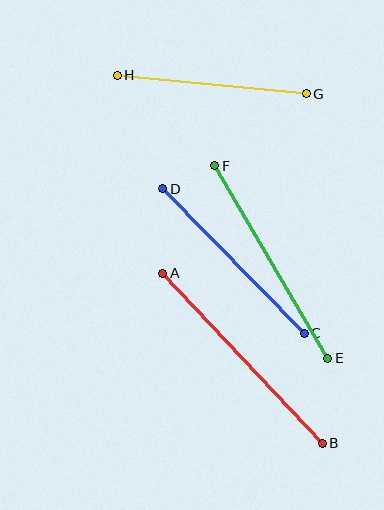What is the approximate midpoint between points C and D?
The midpoint is at approximately (233, 261) pixels.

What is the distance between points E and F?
The distance is approximately 223 pixels.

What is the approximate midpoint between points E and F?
The midpoint is at approximately (271, 262) pixels.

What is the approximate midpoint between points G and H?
The midpoint is at approximately (212, 84) pixels.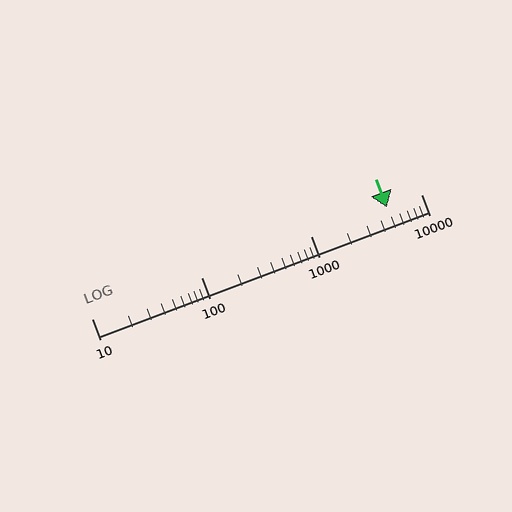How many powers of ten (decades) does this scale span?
The scale spans 3 decades, from 10 to 10000.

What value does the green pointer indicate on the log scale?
The pointer indicates approximately 4900.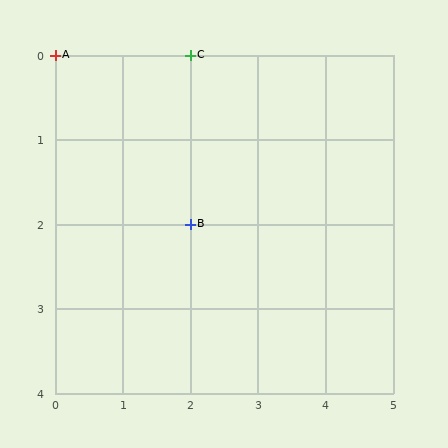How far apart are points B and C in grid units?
Points B and C are 2 rows apart.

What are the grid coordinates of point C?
Point C is at grid coordinates (2, 0).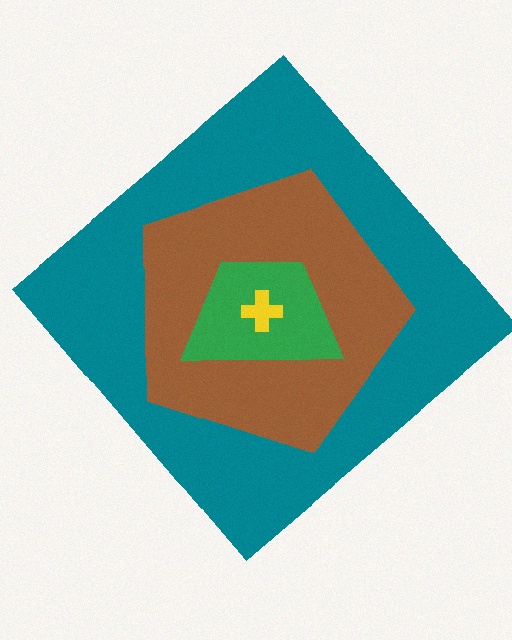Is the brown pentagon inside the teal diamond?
Yes.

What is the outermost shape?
The teal diamond.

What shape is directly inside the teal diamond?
The brown pentagon.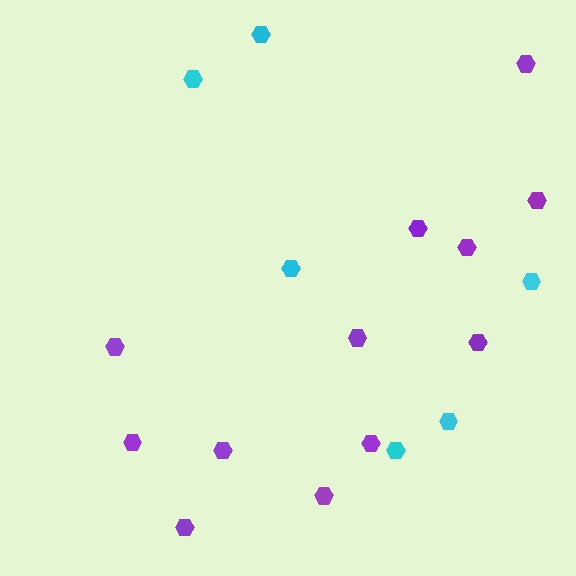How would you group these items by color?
There are 2 groups: one group of cyan hexagons (6) and one group of purple hexagons (12).